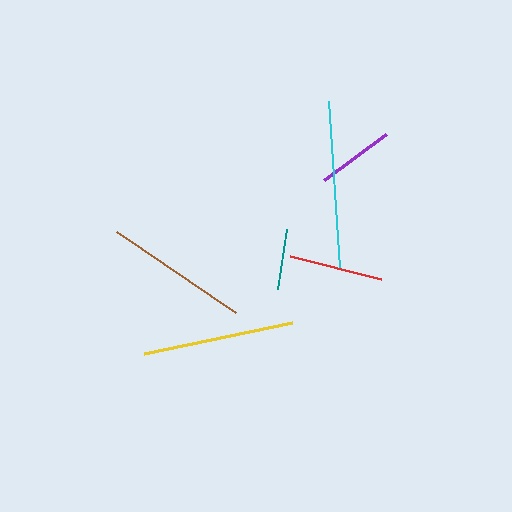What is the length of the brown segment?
The brown segment is approximately 144 pixels long.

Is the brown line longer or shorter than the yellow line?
The yellow line is longer than the brown line.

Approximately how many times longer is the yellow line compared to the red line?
The yellow line is approximately 1.6 times the length of the red line.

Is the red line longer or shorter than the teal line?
The red line is longer than the teal line.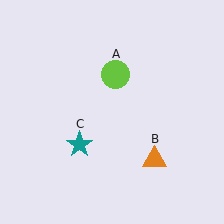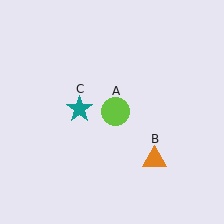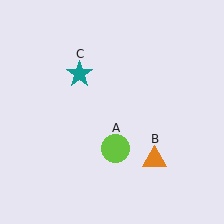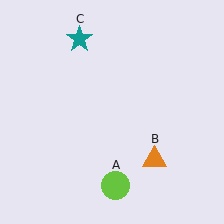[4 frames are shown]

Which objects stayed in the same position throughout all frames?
Orange triangle (object B) remained stationary.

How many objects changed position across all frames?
2 objects changed position: lime circle (object A), teal star (object C).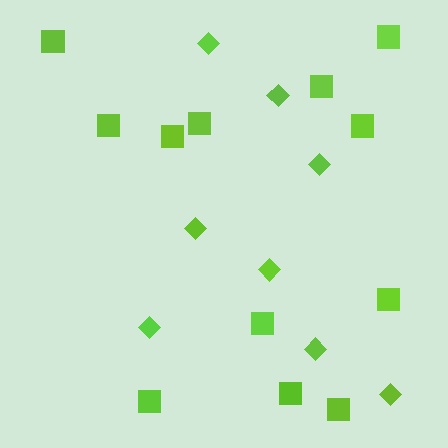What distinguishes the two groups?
There are 2 groups: one group of diamonds (8) and one group of squares (12).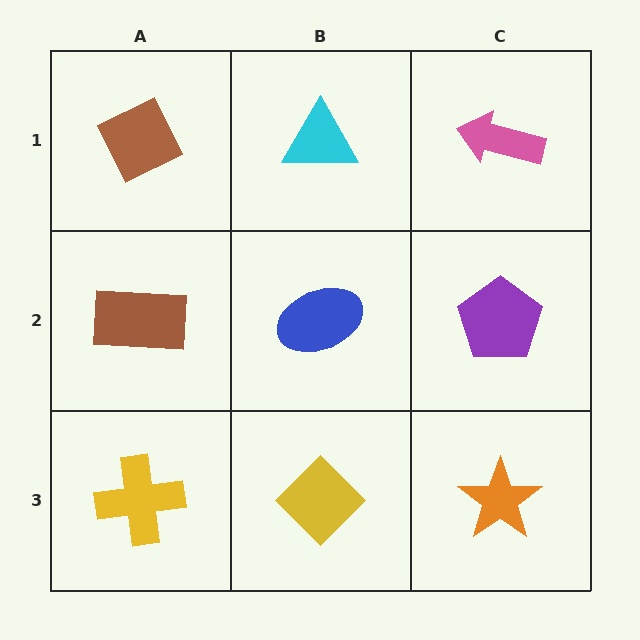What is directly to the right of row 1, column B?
A pink arrow.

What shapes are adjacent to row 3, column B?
A blue ellipse (row 2, column B), a yellow cross (row 3, column A), an orange star (row 3, column C).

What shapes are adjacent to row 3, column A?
A brown rectangle (row 2, column A), a yellow diamond (row 3, column B).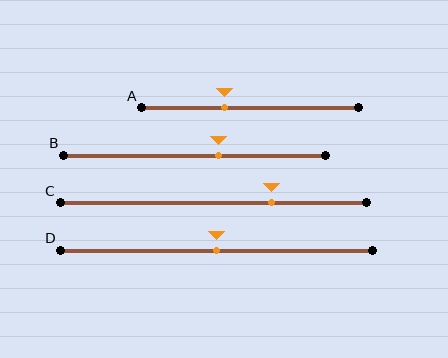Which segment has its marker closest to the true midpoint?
Segment D has its marker closest to the true midpoint.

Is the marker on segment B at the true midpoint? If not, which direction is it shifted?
No, the marker on segment B is shifted to the right by about 9% of the segment length.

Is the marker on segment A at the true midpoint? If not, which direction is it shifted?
No, the marker on segment A is shifted to the left by about 12% of the segment length.